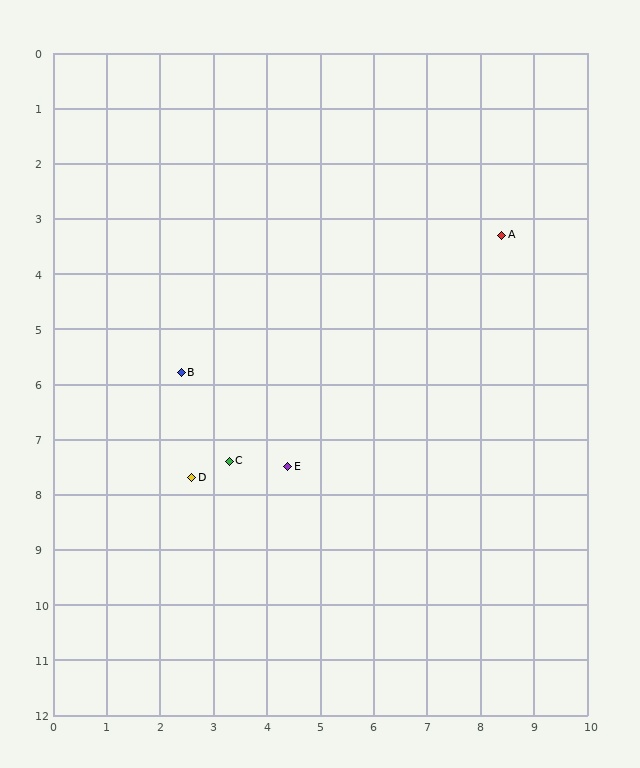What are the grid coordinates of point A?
Point A is at approximately (8.4, 3.3).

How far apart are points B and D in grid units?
Points B and D are about 1.9 grid units apart.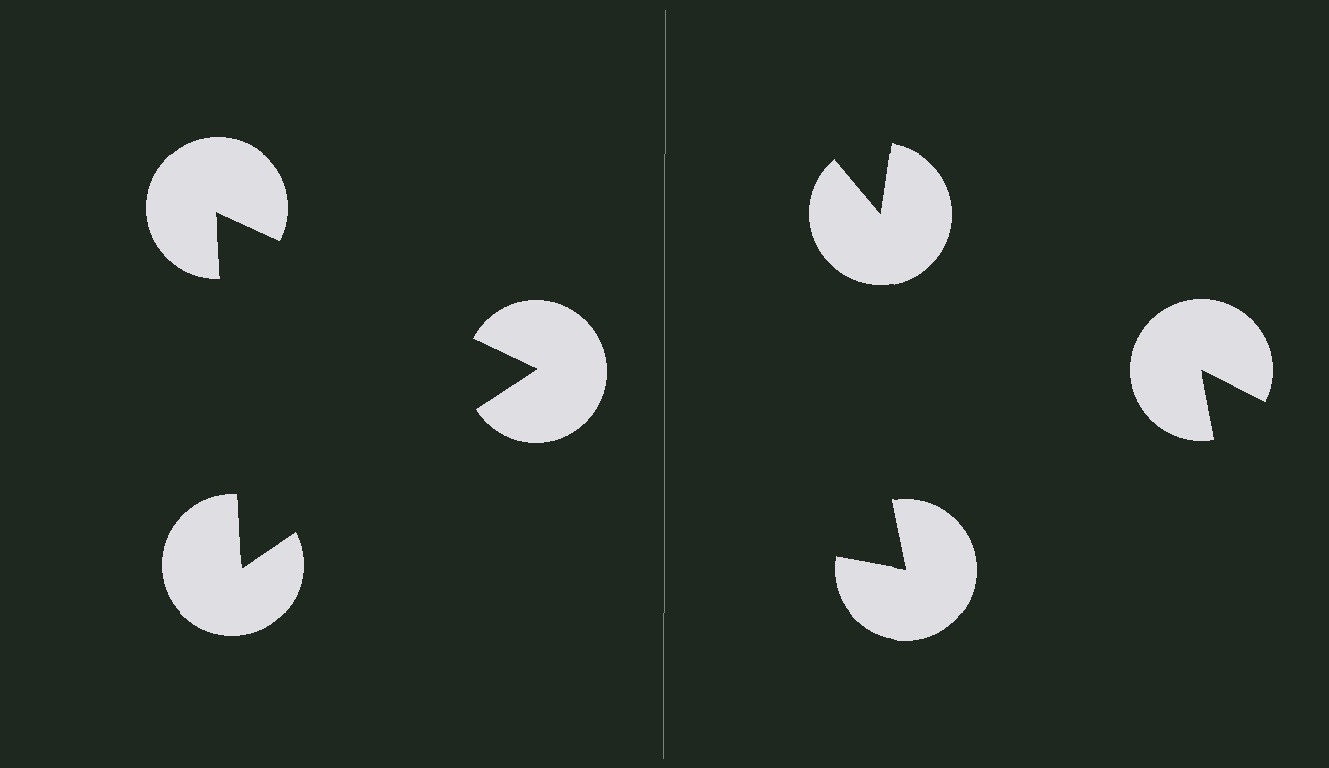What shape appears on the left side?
An illusory triangle.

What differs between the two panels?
The pac-man discs are positioned identically on both sides; only the wedge orientations differ. On the left they align to a triangle; on the right they are misaligned.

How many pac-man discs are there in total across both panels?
6 — 3 on each side.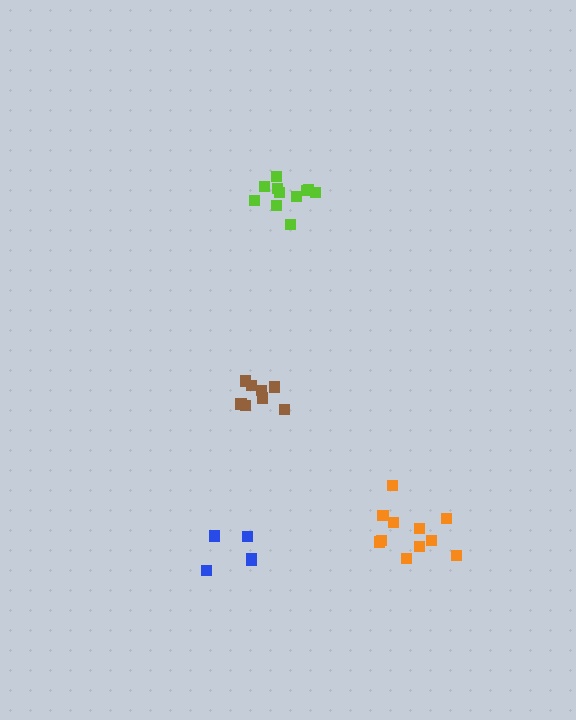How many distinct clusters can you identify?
There are 4 distinct clusters.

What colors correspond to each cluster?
The clusters are colored: brown, orange, lime, blue.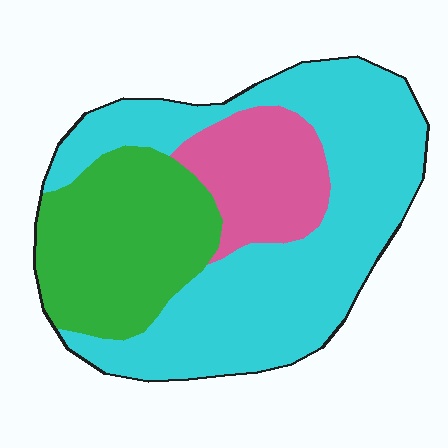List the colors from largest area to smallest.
From largest to smallest: cyan, green, pink.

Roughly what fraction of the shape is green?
Green takes up about one quarter (1/4) of the shape.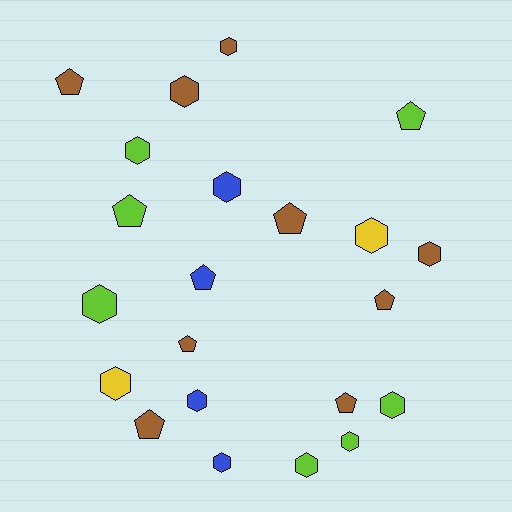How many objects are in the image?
There are 22 objects.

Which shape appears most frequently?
Hexagon, with 13 objects.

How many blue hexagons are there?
There are 3 blue hexagons.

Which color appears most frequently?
Brown, with 9 objects.